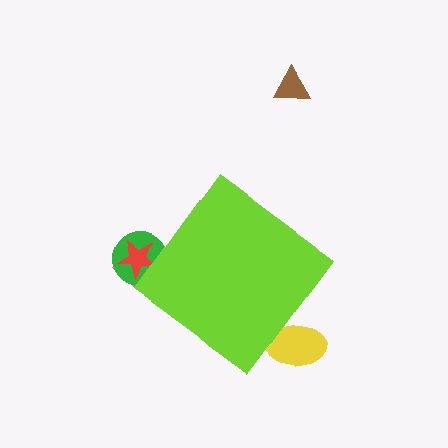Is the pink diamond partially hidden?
Yes, the pink diamond is partially hidden behind the lime diamond.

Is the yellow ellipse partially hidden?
Yes, the yellow ellipse is partially hidden behind the lime diamond.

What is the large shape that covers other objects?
A lime diamond.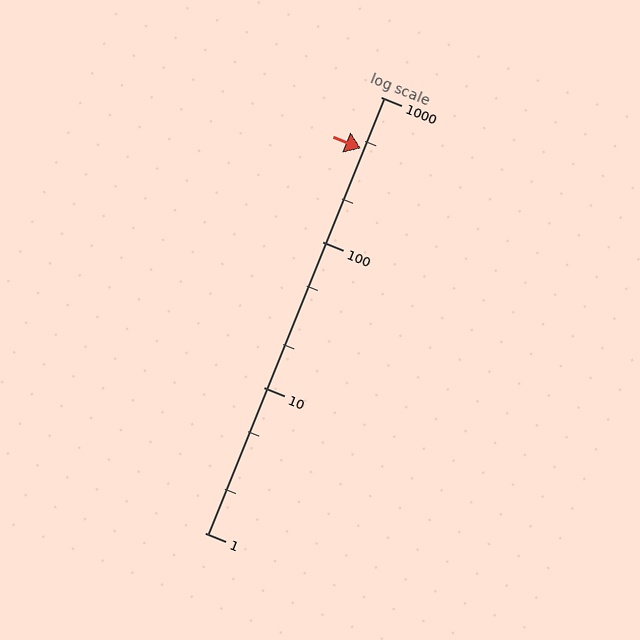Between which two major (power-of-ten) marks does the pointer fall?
The pointer is between 100 and 1000.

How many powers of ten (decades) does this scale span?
The scale spans 3 decades, from 1 to 1000.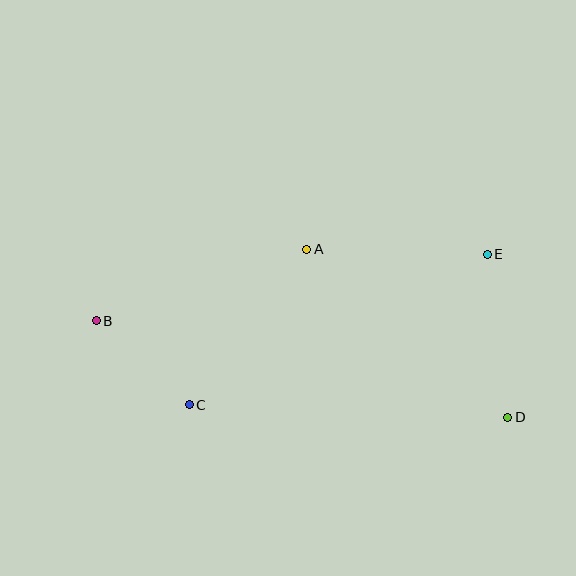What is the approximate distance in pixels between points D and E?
The distance between D and E is approximately 164 pixels.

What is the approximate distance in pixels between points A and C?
The distance between A and C is approximately 195 pixels.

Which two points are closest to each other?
Points B and C are closest to each other.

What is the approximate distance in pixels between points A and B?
The distance between A and B is approximately 223 pixels.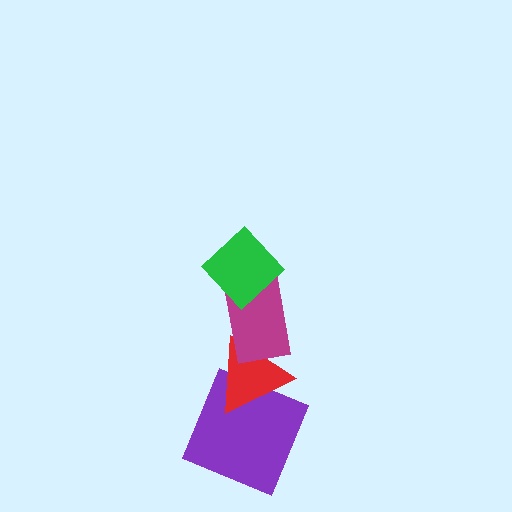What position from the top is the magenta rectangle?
The magenta rectangle is 2nd from the top.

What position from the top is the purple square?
The purple square is 4th from the top.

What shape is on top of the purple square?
The red triangle is on top of the purple square.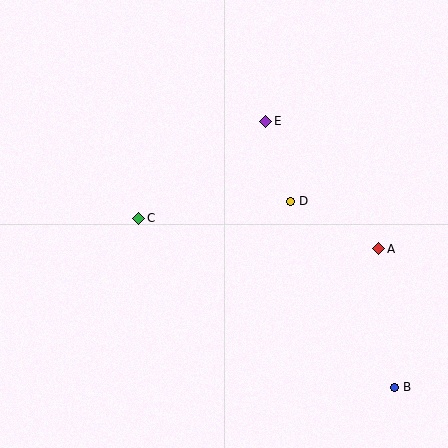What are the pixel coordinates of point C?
Point C is at (139, 218).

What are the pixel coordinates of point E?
Point E is at (266, 121).